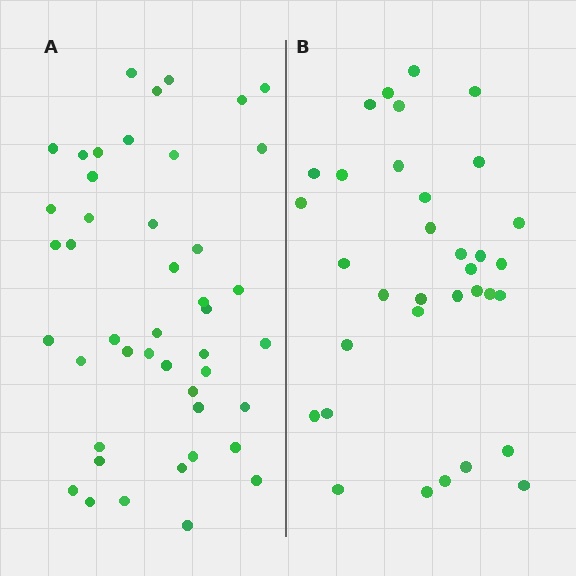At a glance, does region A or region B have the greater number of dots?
Region A (the left region) has more dots.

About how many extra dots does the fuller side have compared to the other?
Region A has roughly 12 or so more dots than region B.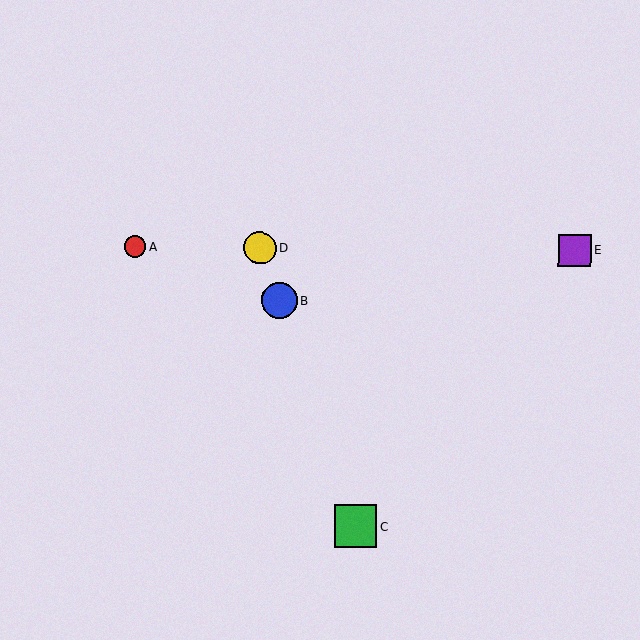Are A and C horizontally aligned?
No, A is at y≈247 and C is at y≈526.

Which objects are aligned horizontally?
Objects A, D, E are aligned horizontally.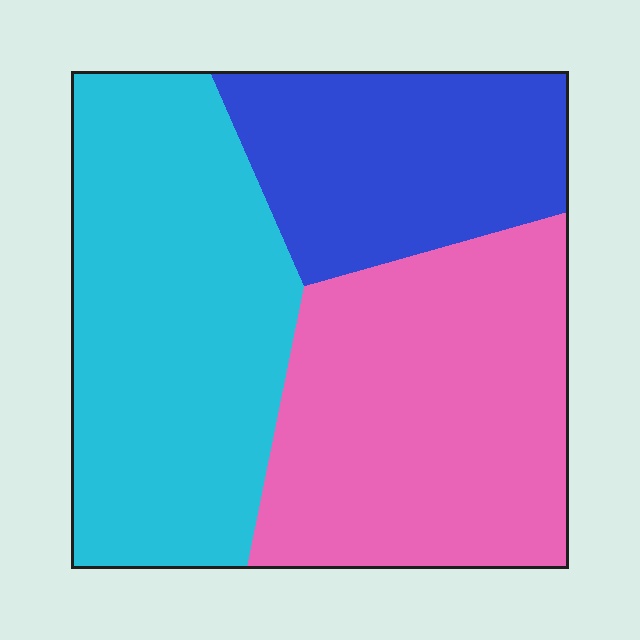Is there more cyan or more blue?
Cyan.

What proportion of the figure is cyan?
Cyan takes up about two fifths (2/5) of the figure.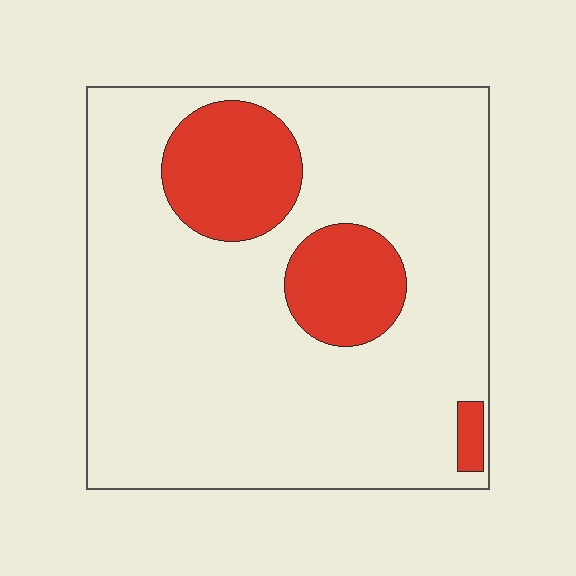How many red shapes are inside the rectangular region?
3.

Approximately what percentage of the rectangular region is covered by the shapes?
Approximately 20%.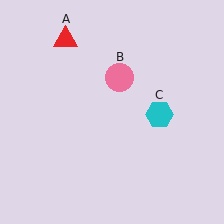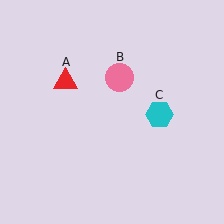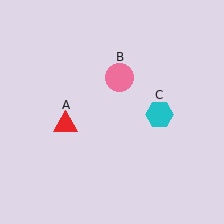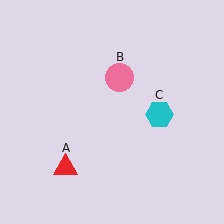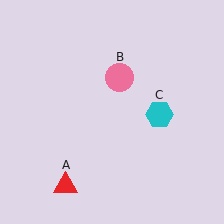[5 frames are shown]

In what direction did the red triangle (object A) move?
The red triangle (object A) moved down.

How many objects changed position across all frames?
1 object changed position: red triangle (object A).